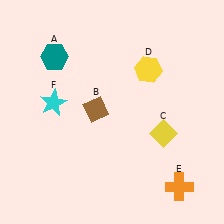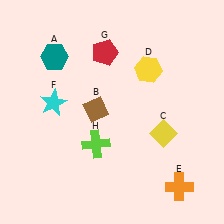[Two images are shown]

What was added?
A red pentagon (G), a lime cross (H) were added in Image 2.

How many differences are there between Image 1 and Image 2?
There are 2 differences between the two images.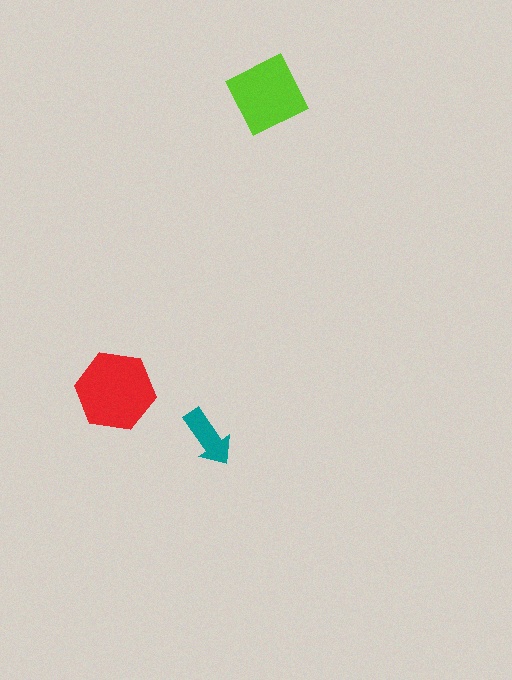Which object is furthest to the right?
The lime diamond is rightmost.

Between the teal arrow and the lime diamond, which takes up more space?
The lime diamond.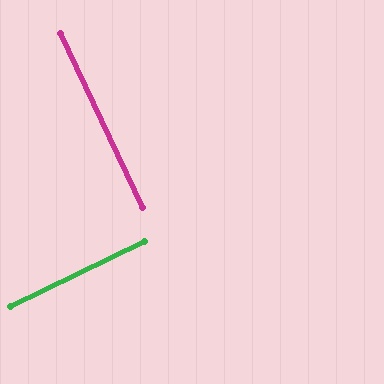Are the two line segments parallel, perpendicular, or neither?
Perpendicular — they meet at approximately 89°.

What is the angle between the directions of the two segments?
Approximately 89 degrees.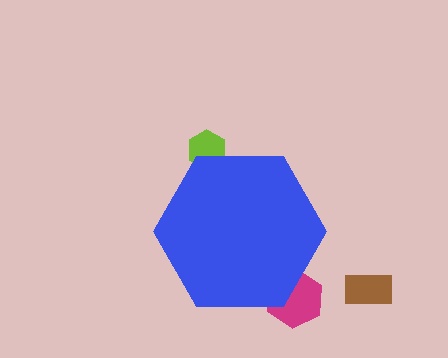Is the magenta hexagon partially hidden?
Yes, the magenta hexagon is partially hidden behind the blue hexagon.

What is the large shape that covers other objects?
A blue hexagon.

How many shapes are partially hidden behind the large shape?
2 shapes are partially hidden.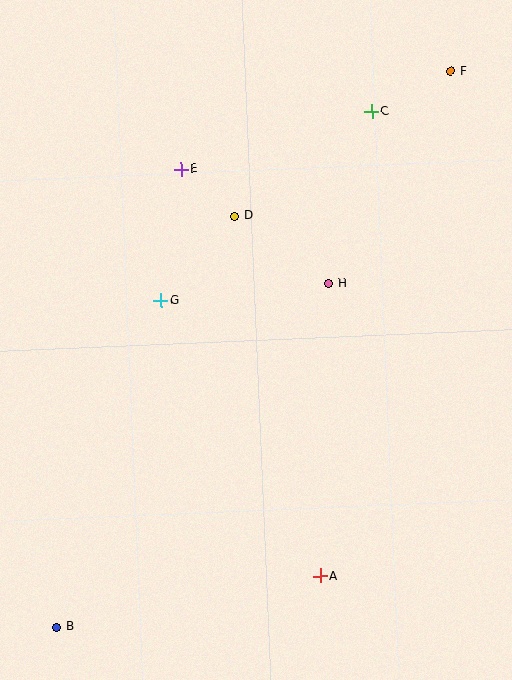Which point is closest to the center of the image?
Point H at (328, 284) is closest to the center.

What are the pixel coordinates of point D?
Point D is at (234, 216).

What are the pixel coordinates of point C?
Point C is at (372, 112).